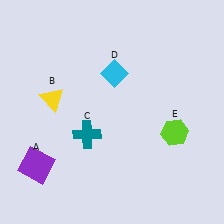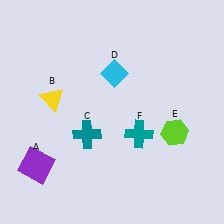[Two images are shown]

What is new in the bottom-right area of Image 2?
A teal cross (F) was added in the bottom-right area of Image 2.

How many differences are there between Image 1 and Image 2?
There is 1 difference between the two images.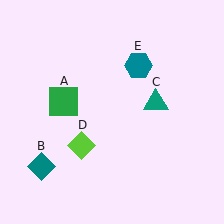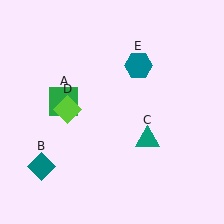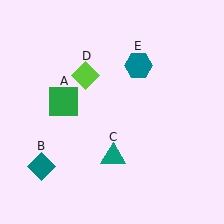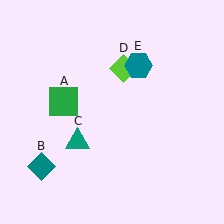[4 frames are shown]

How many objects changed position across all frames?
2 objects changed position: teal triangle (object C), lime diamond (object D).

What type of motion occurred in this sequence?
The teal triangle (object C), lime diamond (object D) rotated clockwise around the center of the scene.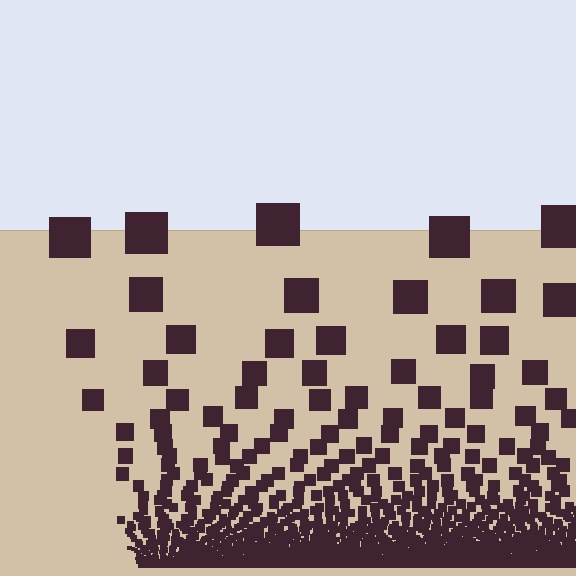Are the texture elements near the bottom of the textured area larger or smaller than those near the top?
Smaller. The gradient is inverted — elements near the bottom are smaller and denser.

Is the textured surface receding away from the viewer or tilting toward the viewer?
The surface appears to tilt toward the viewer. Texture elements get larger and sparser toward the top.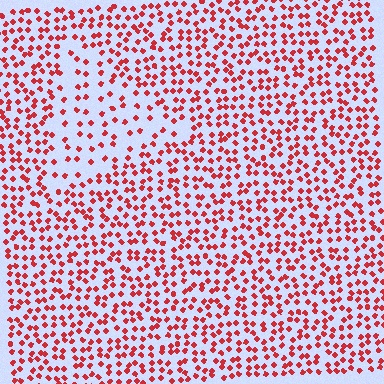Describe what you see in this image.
The image contains small red elements arranged at two different densities. A triangle-shaped region is visible where the elements are less densely packed than the surrounding area.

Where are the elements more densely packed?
The elements are more densely packed outside the triangle boundary.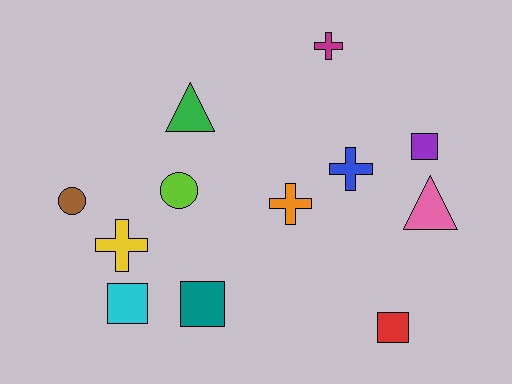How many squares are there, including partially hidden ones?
There are 4 squares.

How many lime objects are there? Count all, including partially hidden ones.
There is 1 lime object.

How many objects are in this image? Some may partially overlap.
There are 12 objects.